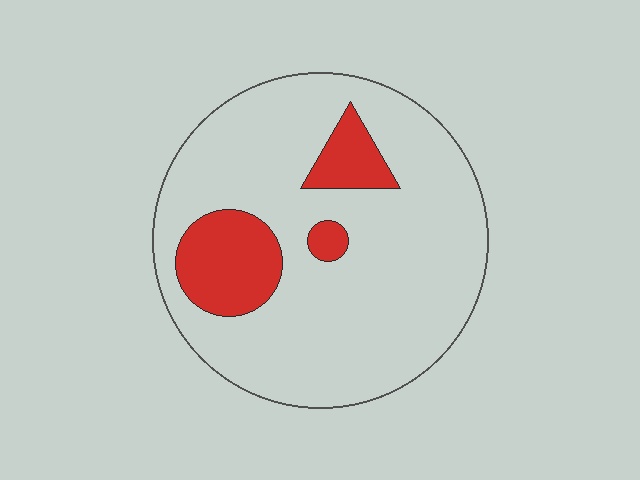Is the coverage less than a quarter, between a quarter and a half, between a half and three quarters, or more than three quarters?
Less than a quarter.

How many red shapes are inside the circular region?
3.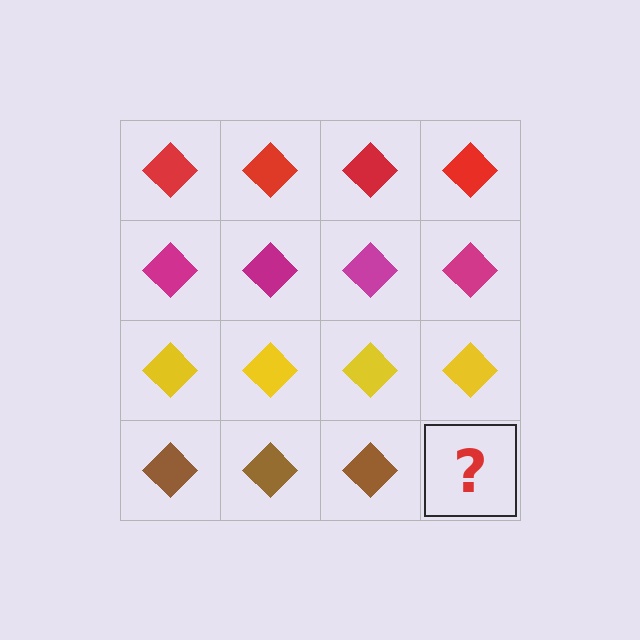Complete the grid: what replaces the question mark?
The question mark should be replaced with a brown diamond.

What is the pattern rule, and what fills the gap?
The rule is that each row has a consistent color. The gap should be filled with a brown diamond.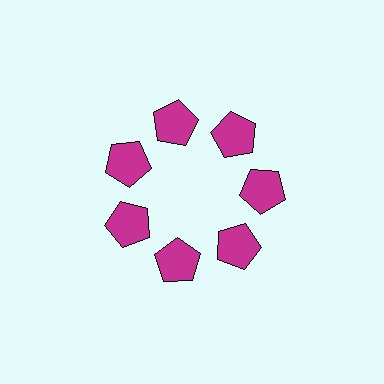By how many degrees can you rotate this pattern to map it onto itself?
The pattern maps onto itself every 51 degrees of rotation.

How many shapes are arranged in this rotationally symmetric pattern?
There are 7 shapes, arranged in 7 groups of 1.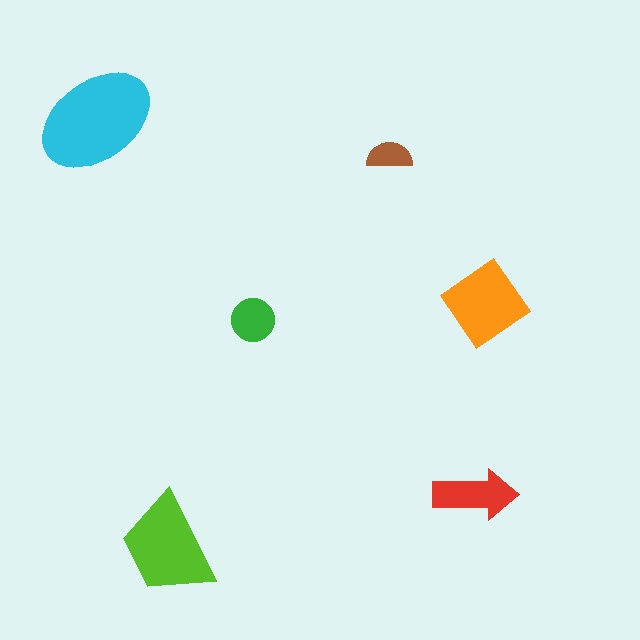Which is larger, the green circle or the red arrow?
The red arrow.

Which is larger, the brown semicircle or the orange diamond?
The orange diamond.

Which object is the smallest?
The brown semicircle.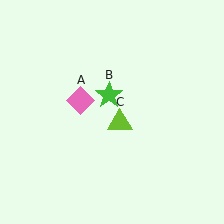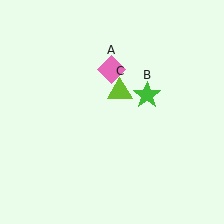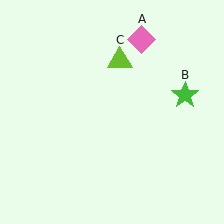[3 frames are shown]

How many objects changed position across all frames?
3 objects changed position: pink diamond (object A), green star (object B), lime triangle (object C).